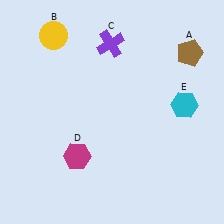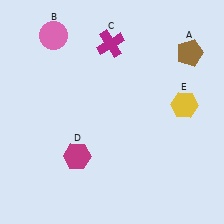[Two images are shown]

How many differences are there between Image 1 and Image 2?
There are 3 differences between the two images.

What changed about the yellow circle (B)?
In Image 1, B is yellow. In Image 2, it changed to pink.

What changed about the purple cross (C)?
In Image 1, C is purple. In Image 2, it changed to magenta.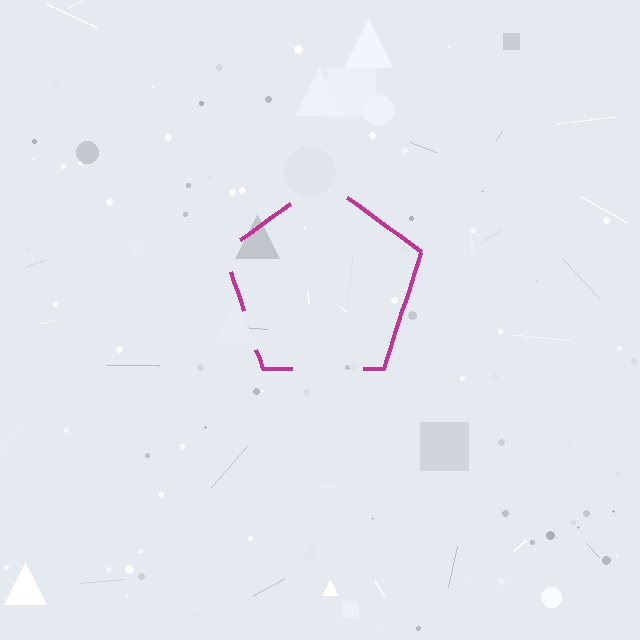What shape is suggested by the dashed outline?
The dashed outline suggests a pentagon.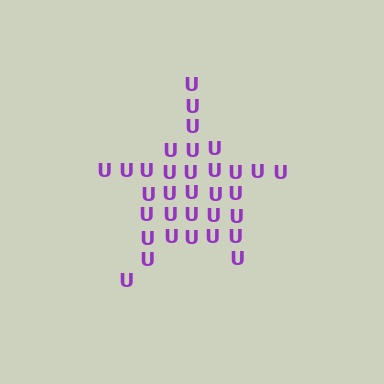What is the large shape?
The large shape is a star.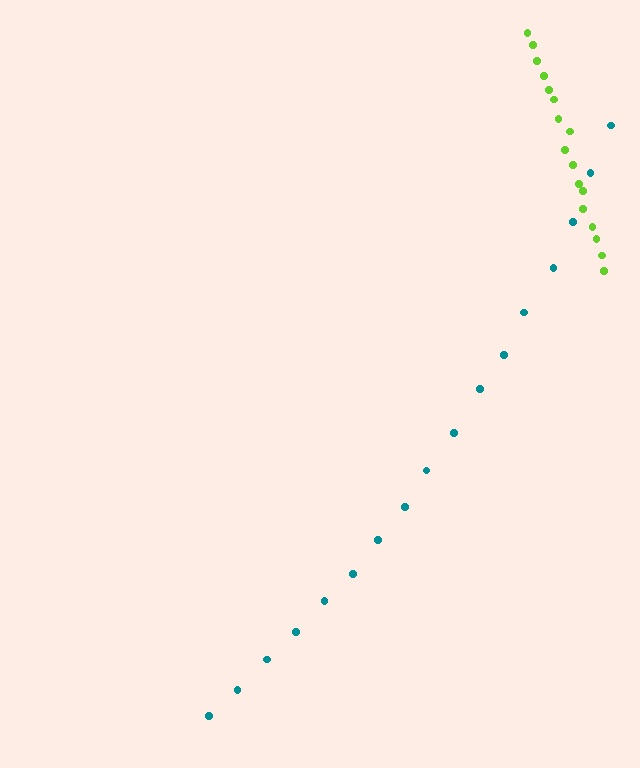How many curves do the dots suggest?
There are 2 distinct paths.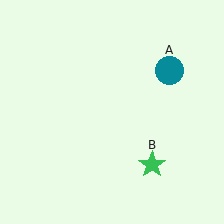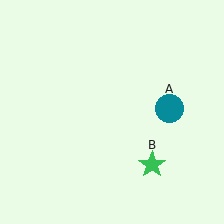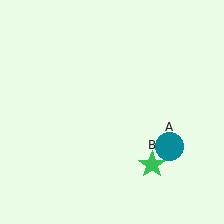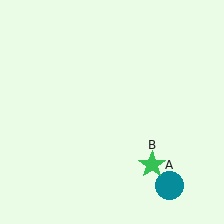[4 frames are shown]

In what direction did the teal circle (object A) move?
The teal circle (object A) moved down.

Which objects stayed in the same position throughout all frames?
Green star (object B) remained stationary.